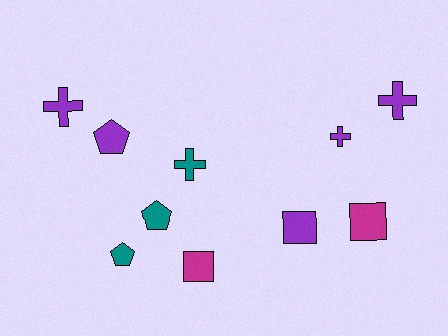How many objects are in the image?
There are 10 objects.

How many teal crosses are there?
There is 1 teal cross.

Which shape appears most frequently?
Cross, with 4 objects.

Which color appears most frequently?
Purple, with 5 objects.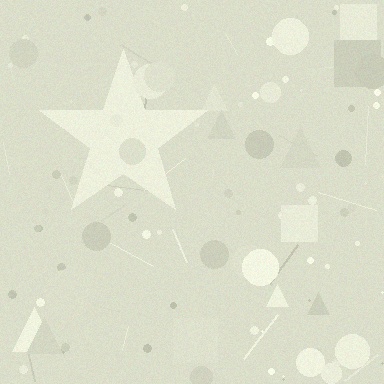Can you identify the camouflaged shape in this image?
The camouflaged shape is a star.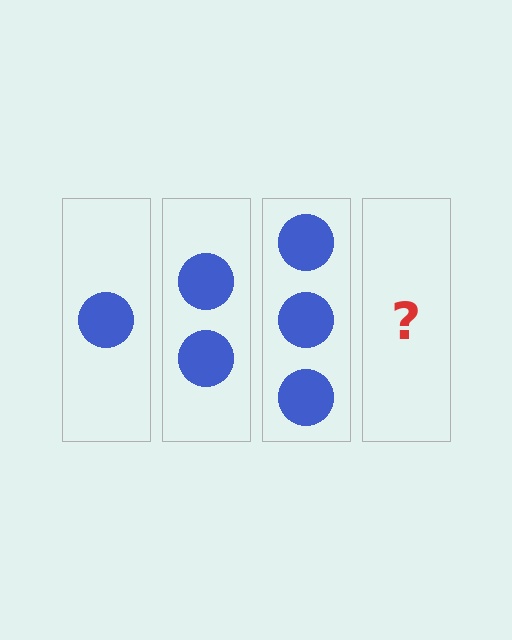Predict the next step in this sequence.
The next step is 4 circles.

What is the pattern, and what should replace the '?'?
The pattern is that each step adds one more circle. The '?' should be 4 circles.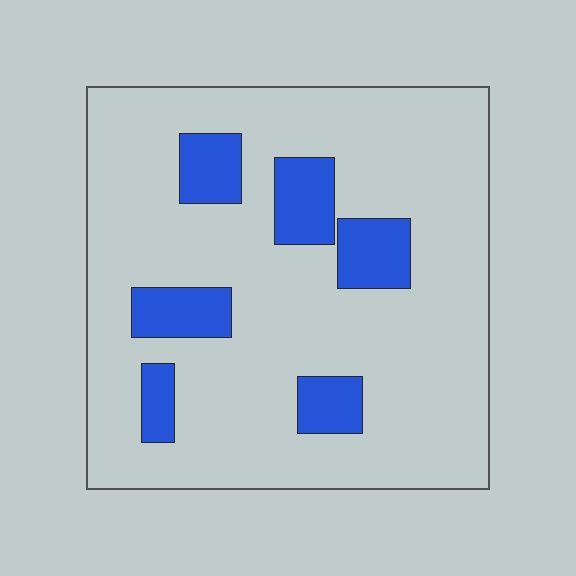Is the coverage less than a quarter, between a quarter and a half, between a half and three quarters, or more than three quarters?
Less than a quarter.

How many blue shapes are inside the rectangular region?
6.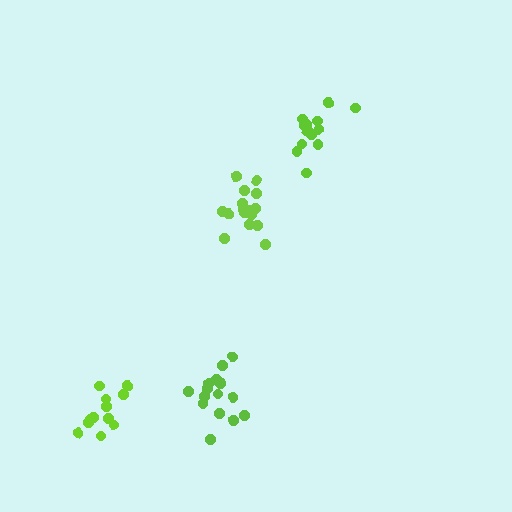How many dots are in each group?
Group 1: 16 dots, Group 2: 12 dots, Group 3: 13 dots, Group 4: 15 dots (56 total).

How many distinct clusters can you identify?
There are 4 distinct clusters.